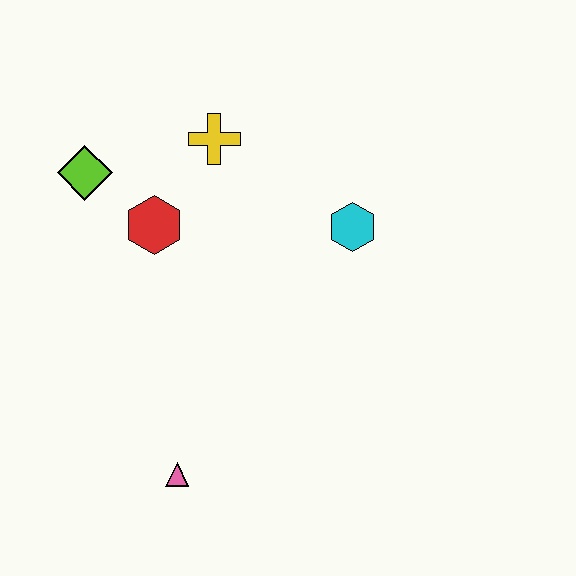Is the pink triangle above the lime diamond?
No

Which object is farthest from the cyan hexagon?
The pink triangle is farthest from the cyan hexagon.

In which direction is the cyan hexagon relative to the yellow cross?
The cyan hexagon is to the right of the yellow cross.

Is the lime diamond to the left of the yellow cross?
Yes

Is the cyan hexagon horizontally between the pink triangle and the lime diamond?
No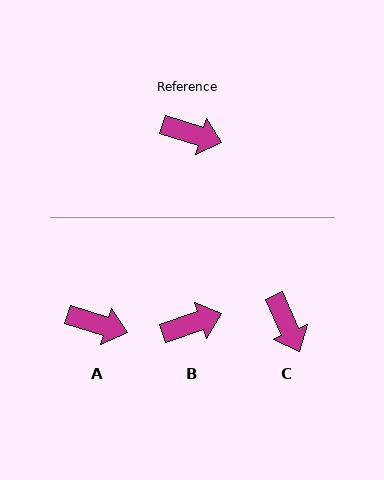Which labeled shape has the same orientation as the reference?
A.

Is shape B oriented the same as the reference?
No, it is off by about 36 degrees.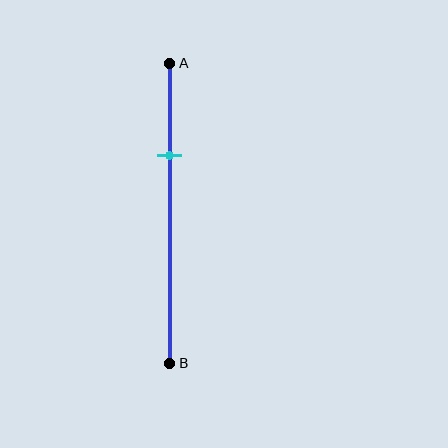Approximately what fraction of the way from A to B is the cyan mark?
The cyan mark is approximately 30% of the way from A to B.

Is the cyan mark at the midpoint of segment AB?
No, the mark is at about 30% from A, not at the 50% midpoint.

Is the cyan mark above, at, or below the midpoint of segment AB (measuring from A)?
The cyan mark is above the midpoint of segment AB.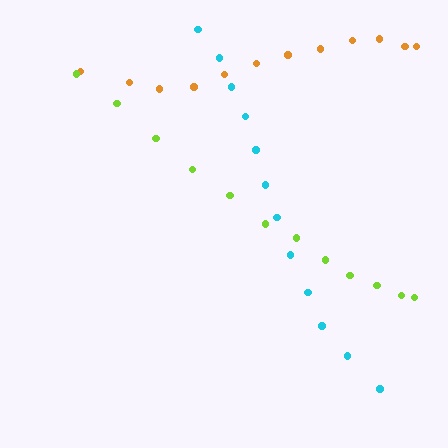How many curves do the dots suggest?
There are 3 distinct paths.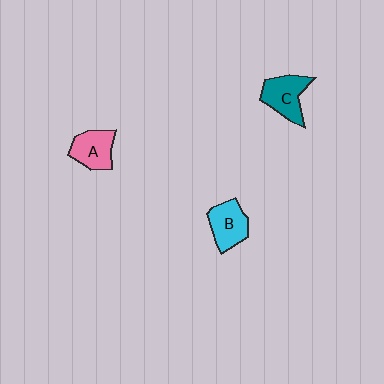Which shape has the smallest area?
Shape A (pink).